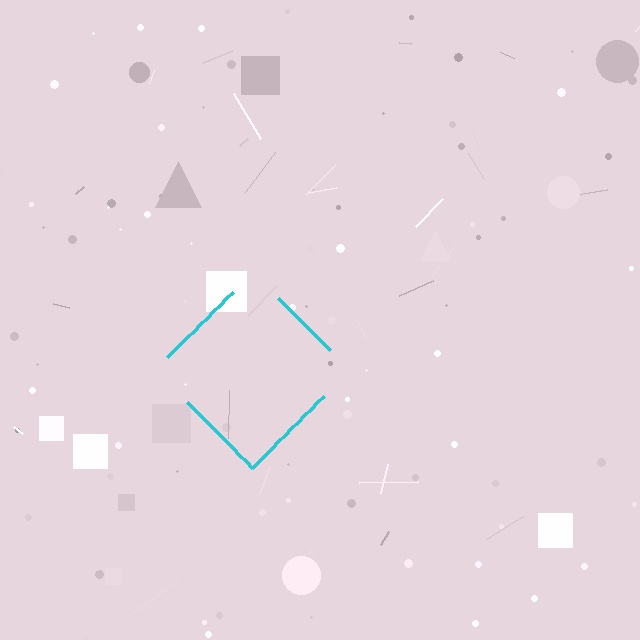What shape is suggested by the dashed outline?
The dashed outline suggests a diamond.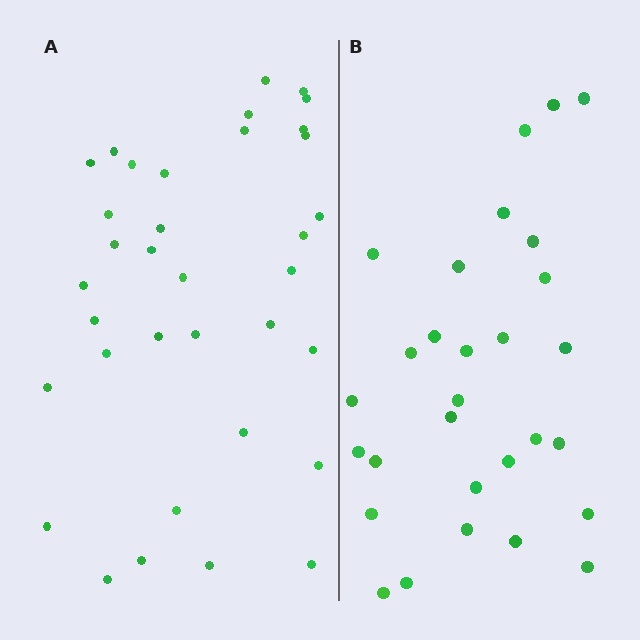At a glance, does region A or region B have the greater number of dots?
Region A (the left region) has more dots.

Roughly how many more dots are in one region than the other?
Region A has about 6 more dots than region B.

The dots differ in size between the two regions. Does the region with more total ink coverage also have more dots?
No. Region B has more total ink coverage because its dots are larger, but region A actually contains more individual dots. Total area can be misleading — the number of items is what matters here.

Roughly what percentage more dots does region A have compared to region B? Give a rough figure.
About 20% more.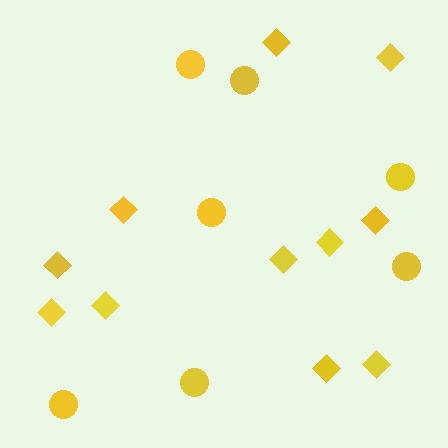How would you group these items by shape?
There are 2 groups: one group of circles (7) and one group of diamonds (11).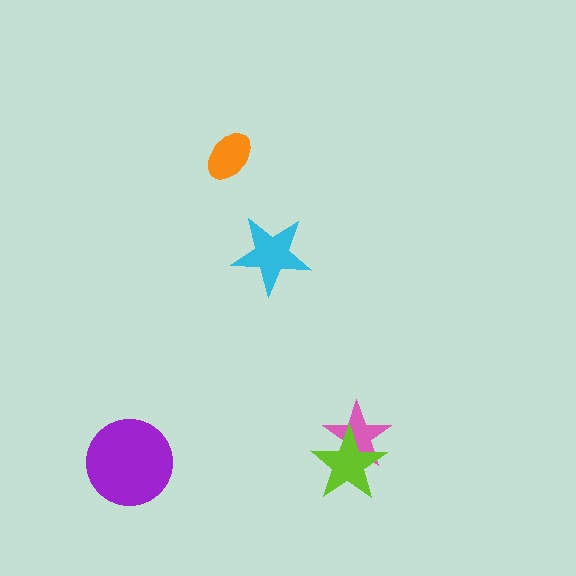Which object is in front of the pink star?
The lime star is in front of the pink star.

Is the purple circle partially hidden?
No, no other shape covers it.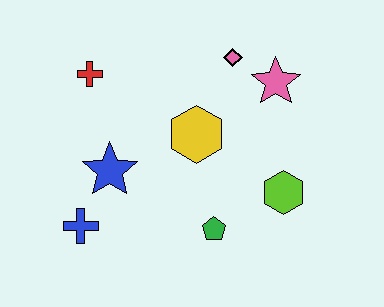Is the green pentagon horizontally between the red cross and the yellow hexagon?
No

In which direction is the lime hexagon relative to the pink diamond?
The lime hexagon is below the pink diamond.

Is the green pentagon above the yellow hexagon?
No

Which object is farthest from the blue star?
The pink star is farthest from the blue star.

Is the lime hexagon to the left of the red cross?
No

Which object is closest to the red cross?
The blue star is closest to the red cross.